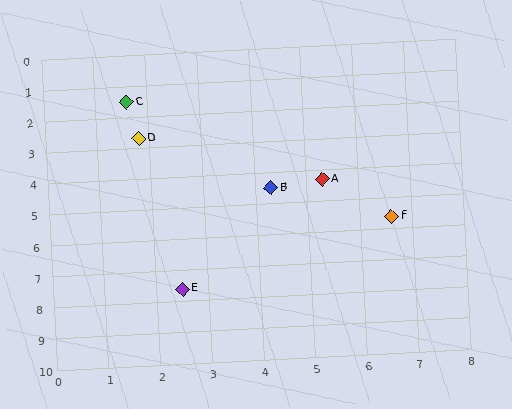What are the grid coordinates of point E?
Point E is at approximately (2.5, 7.6).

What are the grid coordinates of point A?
Point A is at approximately (5.3, 4.3).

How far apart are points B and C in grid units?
Points B and C are about 4.0 grid units apart.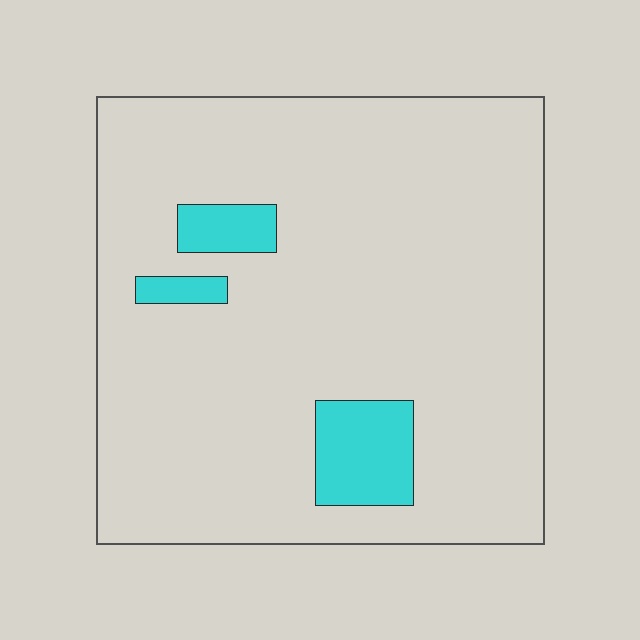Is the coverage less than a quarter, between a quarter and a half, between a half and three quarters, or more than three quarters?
Less than a quarter.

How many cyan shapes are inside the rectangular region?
3.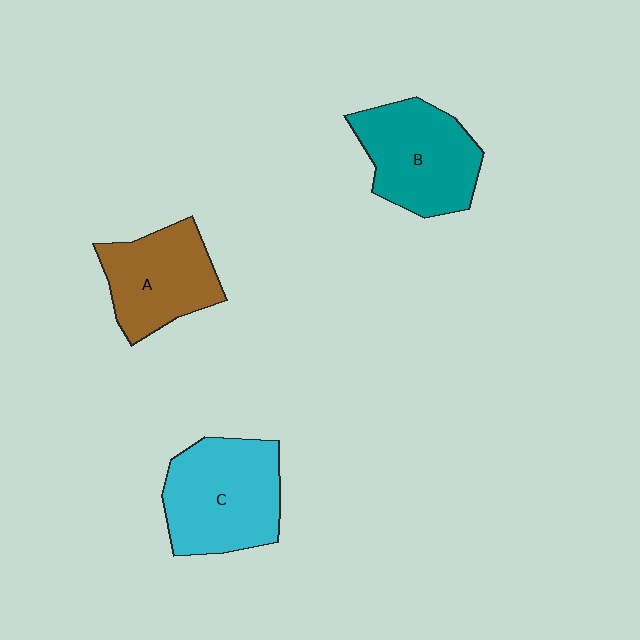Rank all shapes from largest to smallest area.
From largest to smallest: C (cyan), B (teal), A (brown).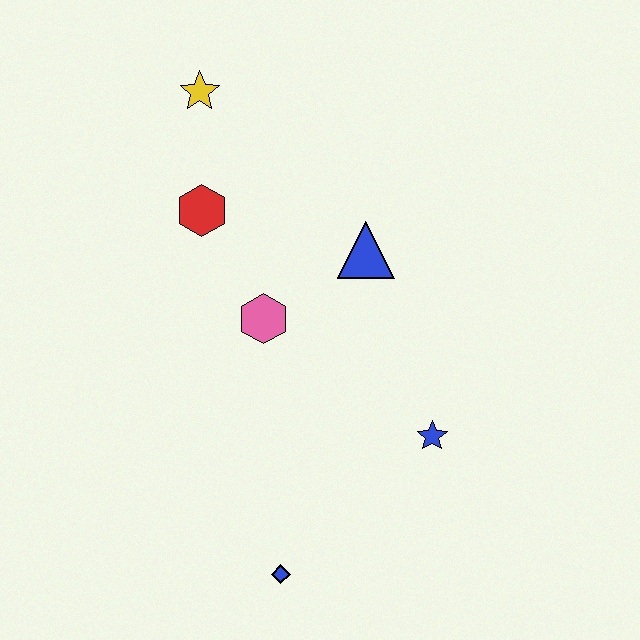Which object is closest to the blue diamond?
The blue star is closest to the blue diamond.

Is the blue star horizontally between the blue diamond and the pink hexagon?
No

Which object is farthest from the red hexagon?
The blue diamond is farthest from the red hexagon.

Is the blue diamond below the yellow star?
Yes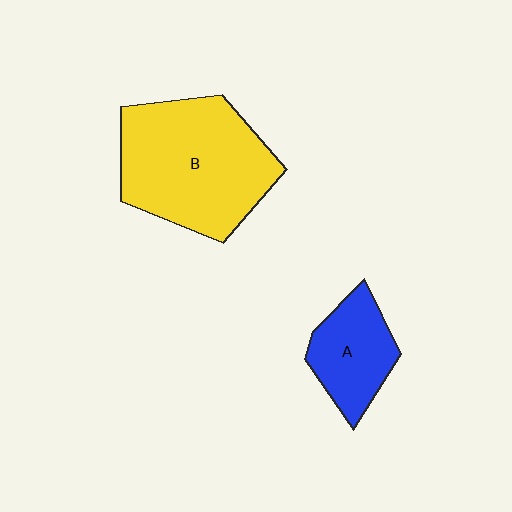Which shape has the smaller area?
Shape A (blue).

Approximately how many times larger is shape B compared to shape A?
Approximately 2.2 times.